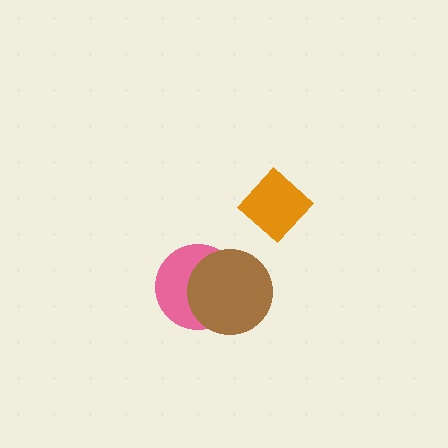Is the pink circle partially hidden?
Yes, it is partially covered by another shape.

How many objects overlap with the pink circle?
1 object overlaps with the pink circle.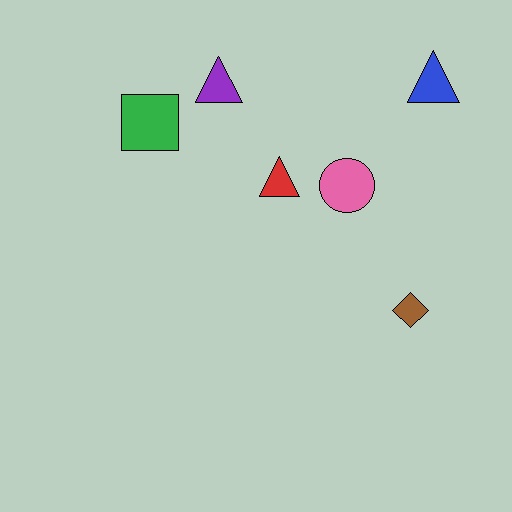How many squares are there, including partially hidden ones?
There is 1 square.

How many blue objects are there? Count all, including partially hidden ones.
There is 1 blue object.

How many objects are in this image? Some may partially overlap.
There are 6 objects.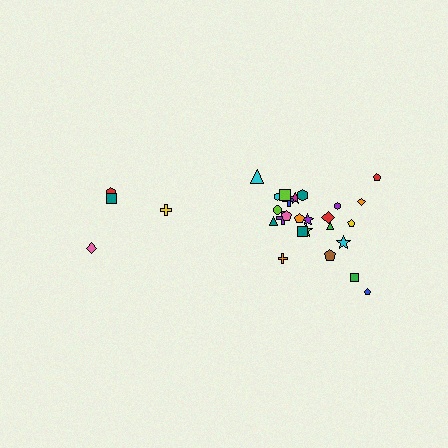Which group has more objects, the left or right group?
The right group.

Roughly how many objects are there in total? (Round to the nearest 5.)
Roughly 30 objects in total.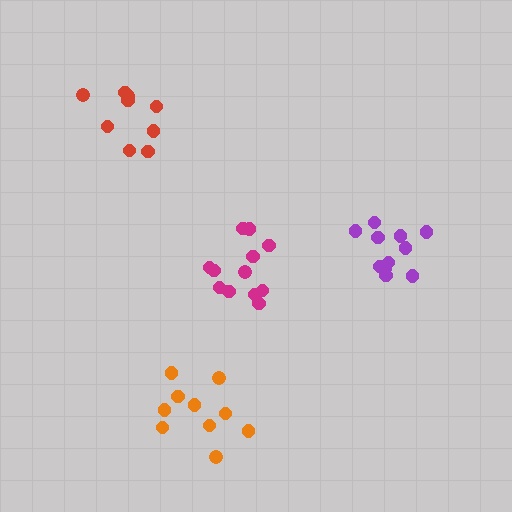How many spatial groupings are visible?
There are 4 spatial groupings.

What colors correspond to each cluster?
The clusters are colored: purple, magenta, red, orange.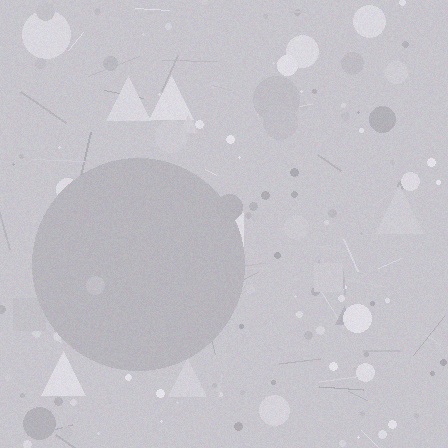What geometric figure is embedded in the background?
A circle is embedded in the background.